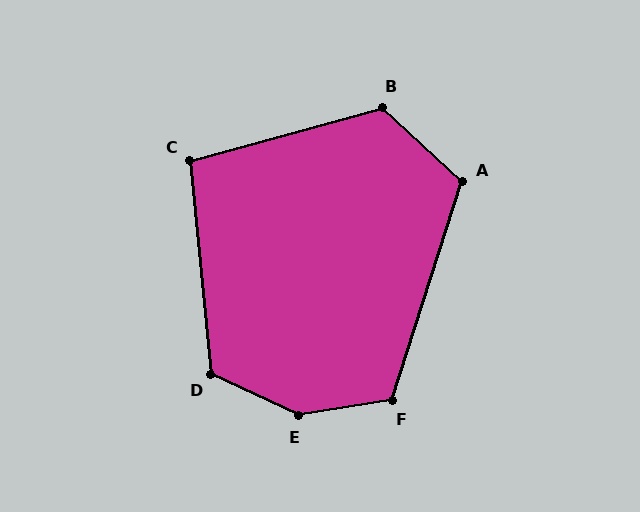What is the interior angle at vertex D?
Approximately 121 degrees (obtuse).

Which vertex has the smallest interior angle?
C, at approximately 100 degrees.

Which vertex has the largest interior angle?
E, at approximately 145 degrees.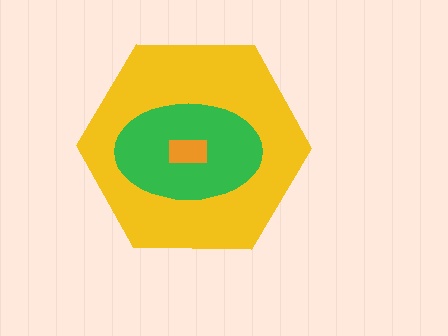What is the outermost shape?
The yellow hexagon.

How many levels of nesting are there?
3.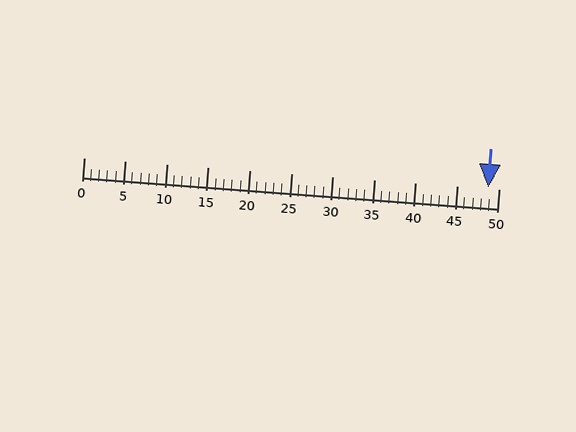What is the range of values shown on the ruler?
The ruler shows values from 0 to 50.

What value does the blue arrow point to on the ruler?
The blue arrow points to approximately 49.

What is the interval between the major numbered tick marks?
The major tick marks are spaced 5 units apart.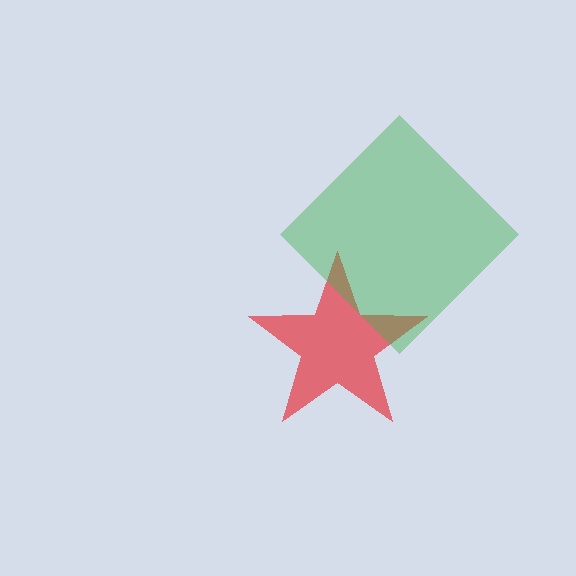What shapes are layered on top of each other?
The layered shapes are: a red star, a green diamond.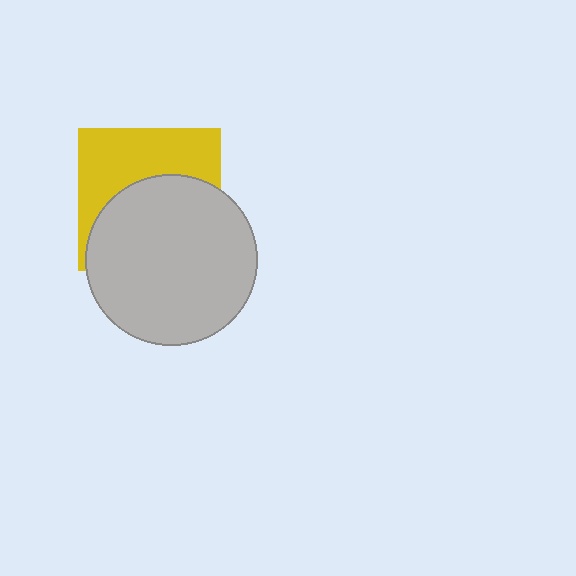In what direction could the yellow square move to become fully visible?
The yellow square could move up. That would shift it out from behind the light gray circle entirely.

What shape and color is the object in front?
The object in front is a light gray circle.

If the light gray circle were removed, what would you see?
You would see the complete yellow square.